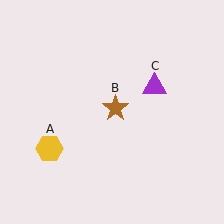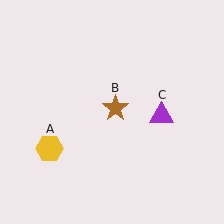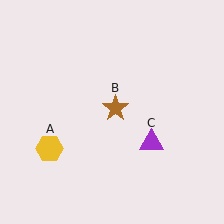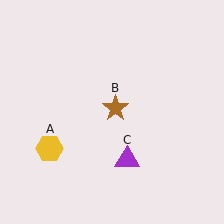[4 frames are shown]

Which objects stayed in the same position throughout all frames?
Yellow hexagon (object A) and brown star (object B) remained stationary.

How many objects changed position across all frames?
1 object changed position: purple triangle (object C).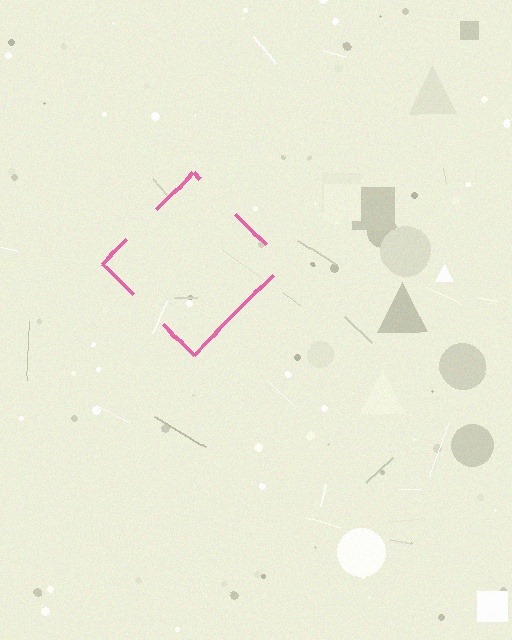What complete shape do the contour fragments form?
The contour fragments form a diamond.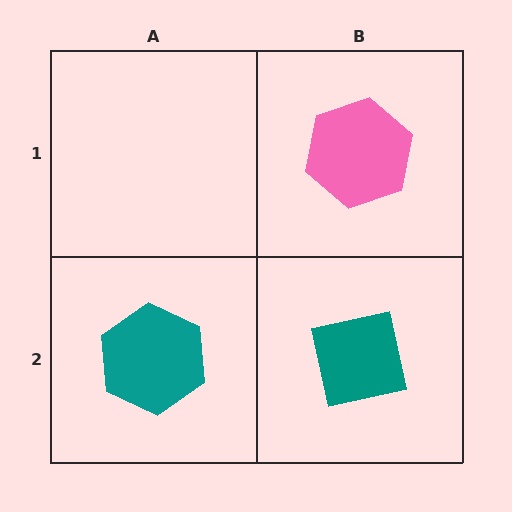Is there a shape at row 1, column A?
No, that cell is empty.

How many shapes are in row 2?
2 shapes.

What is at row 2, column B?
A teal square.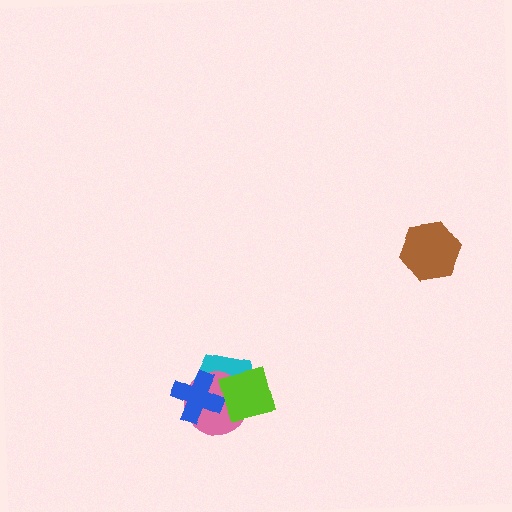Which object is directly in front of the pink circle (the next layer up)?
The blue cross is directly in front of the pink circle.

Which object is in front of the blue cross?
The lime diamond is in front of the blue cross.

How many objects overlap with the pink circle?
3 objects overlap with the pink circle.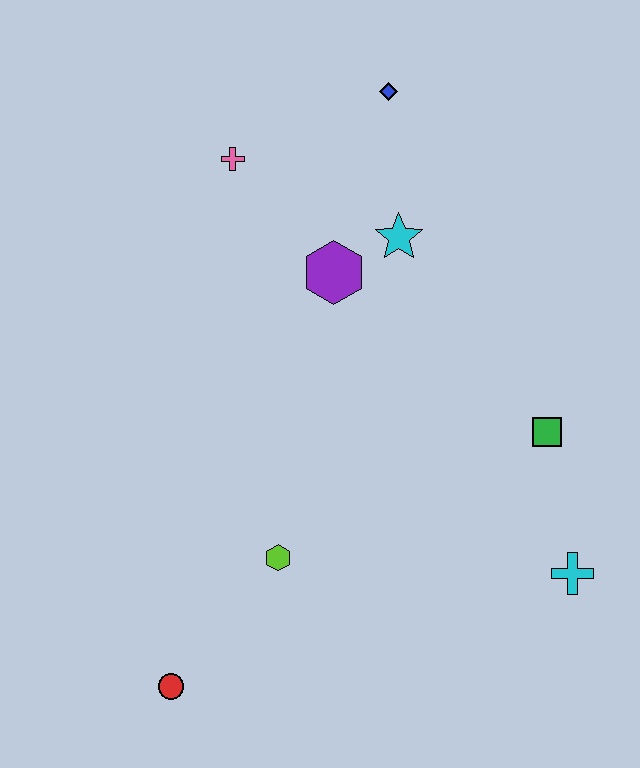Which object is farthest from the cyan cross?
The pink cross is farthest from the cyan cross.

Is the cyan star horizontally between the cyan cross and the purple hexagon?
Yes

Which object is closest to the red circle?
The lime hexagon is closest to the red circle.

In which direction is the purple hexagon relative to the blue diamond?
The purple hexagon is below the blue diamond.